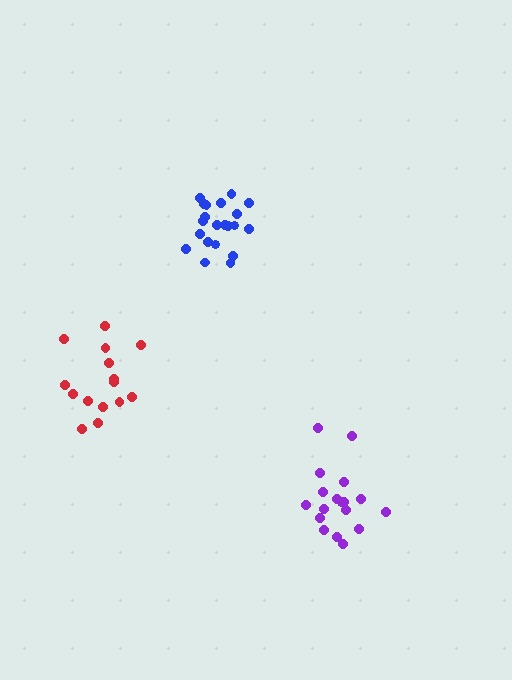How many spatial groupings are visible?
There are 3 spatial groupings.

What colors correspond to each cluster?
The clusters are colored: blue, purple, red.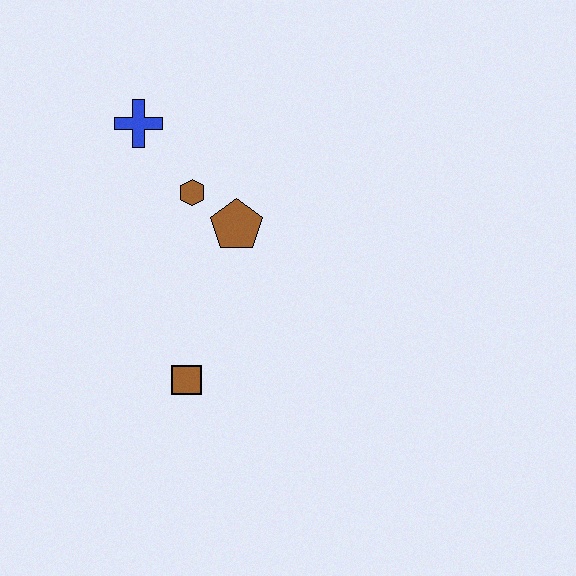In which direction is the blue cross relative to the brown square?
The blue cross is above the brown square.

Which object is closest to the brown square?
The brown pentagon is closest to the brown square.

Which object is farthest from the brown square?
The blue cross is farthest from the brown square.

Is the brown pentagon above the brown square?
Yes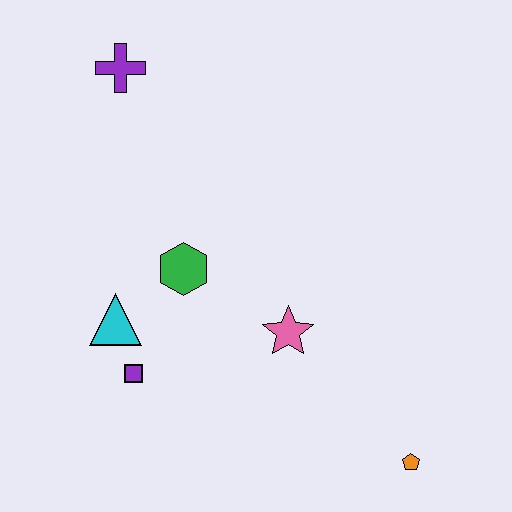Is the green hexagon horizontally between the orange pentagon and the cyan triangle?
Yes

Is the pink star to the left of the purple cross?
No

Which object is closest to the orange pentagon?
The pink star is closest to the orange pentagon.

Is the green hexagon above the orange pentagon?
Yes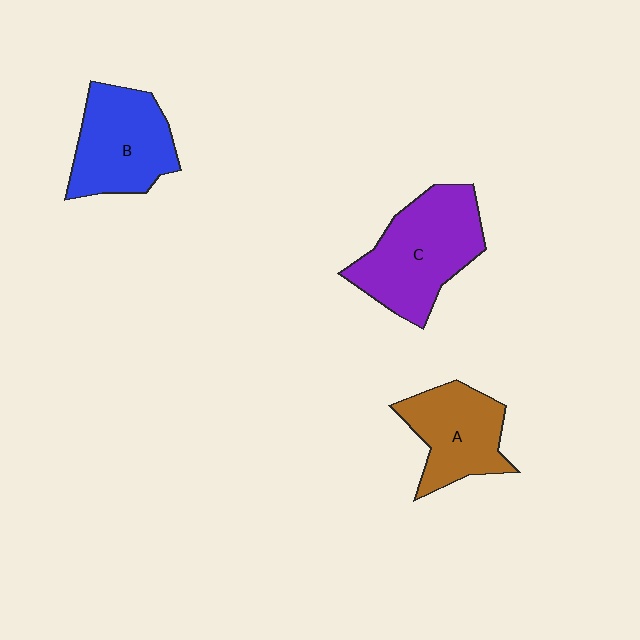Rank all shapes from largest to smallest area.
From largest to smallest: C (purple), B (blue), A (brown).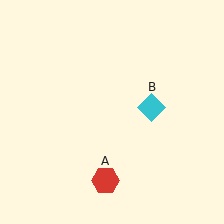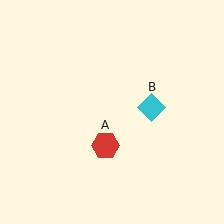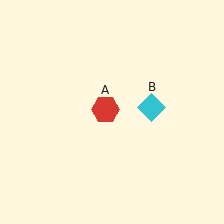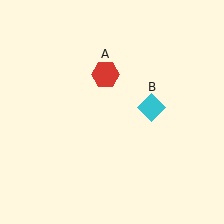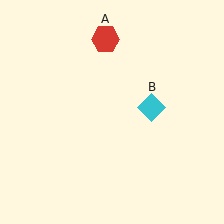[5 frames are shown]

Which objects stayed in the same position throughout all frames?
Cyan diamond (object B) remained stationary.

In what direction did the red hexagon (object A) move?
The red hexagon (object A) moved up.